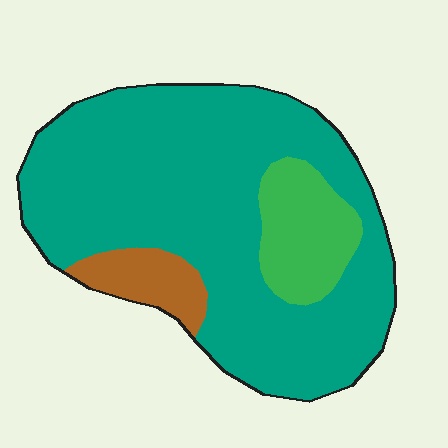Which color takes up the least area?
Brown, at roughly 10%.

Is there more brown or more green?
Green.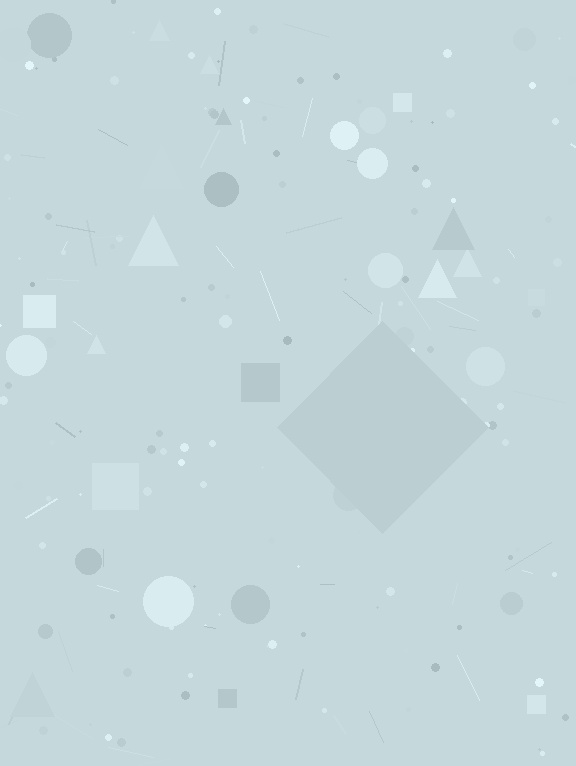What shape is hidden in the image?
A diamond is hidden in the image.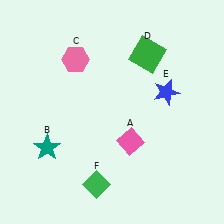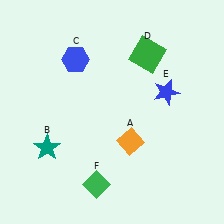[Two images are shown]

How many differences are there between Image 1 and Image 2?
There are 2 differences between the two images.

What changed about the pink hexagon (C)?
In Image 1, C is pink. In Image 2, it changed to blue.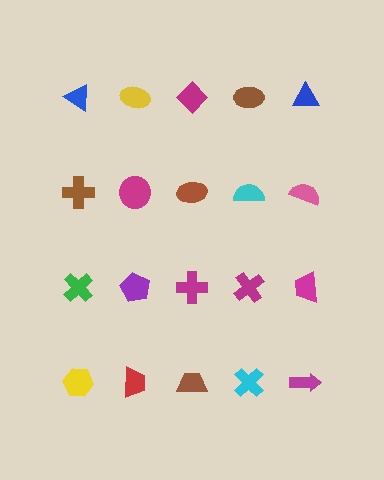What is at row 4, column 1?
A yellow hexagon.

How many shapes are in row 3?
5 shapes.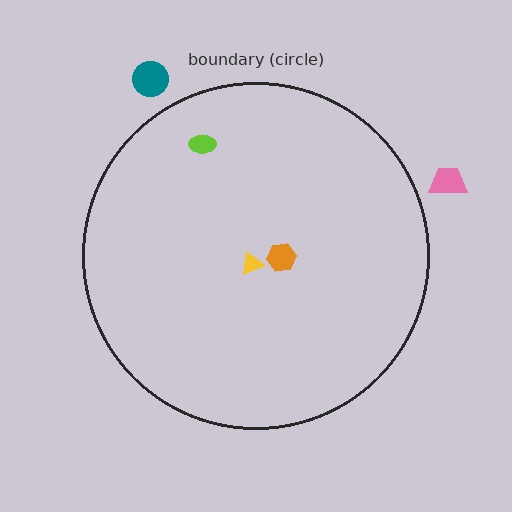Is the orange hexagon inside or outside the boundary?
Inside.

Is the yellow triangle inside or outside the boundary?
Inside.